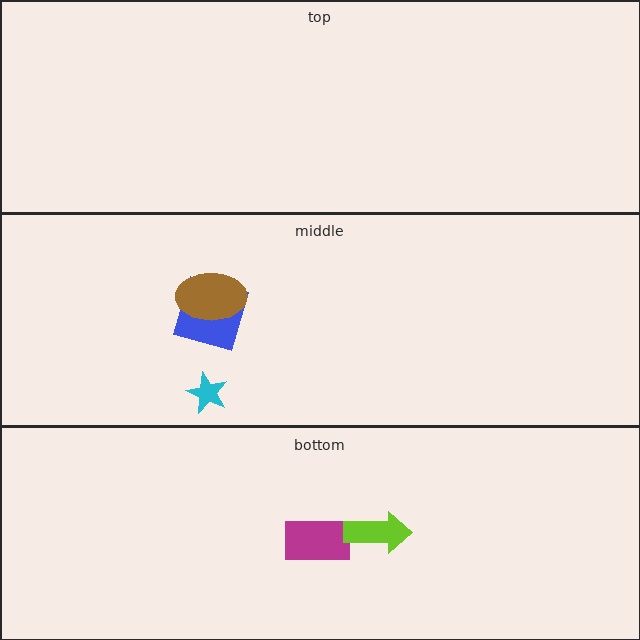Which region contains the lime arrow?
The bottom region.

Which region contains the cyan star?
The middle region.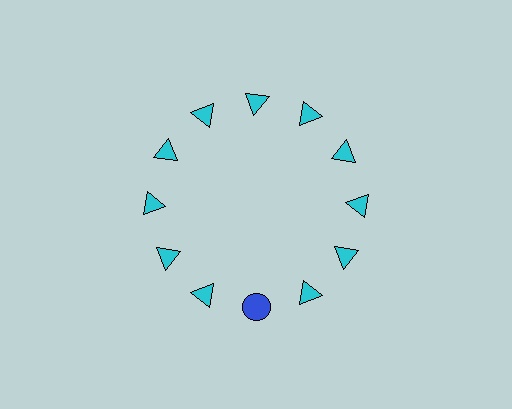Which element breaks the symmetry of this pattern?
The blue circle at roughly the 6 o'clock position breaks the symmetry. All other shapes are cyan triangles.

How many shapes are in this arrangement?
There are 12 shapes arranged in a ring pattern.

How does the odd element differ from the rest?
It differs in both color (blue instead of cyan) and shape (circle instead of triangle).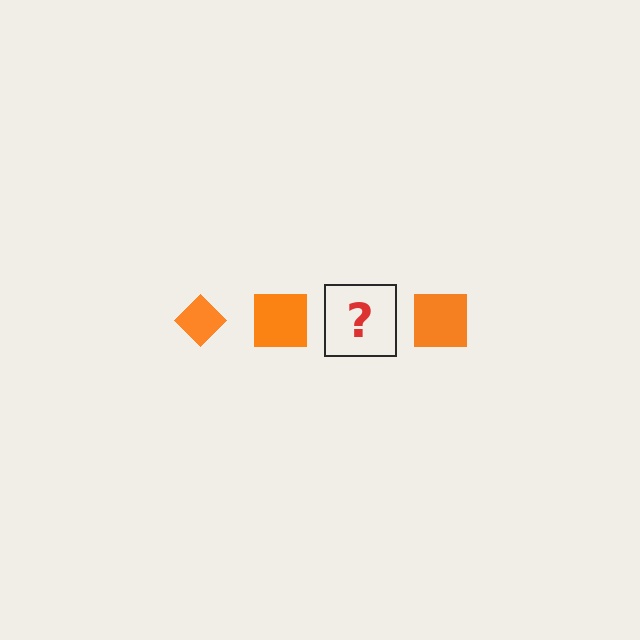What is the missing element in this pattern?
The missing element is an orange diamond.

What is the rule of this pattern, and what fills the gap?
The rule is that the pattern cycles through diamond, square shapes in orange. The gap should be filled with an orange diamond.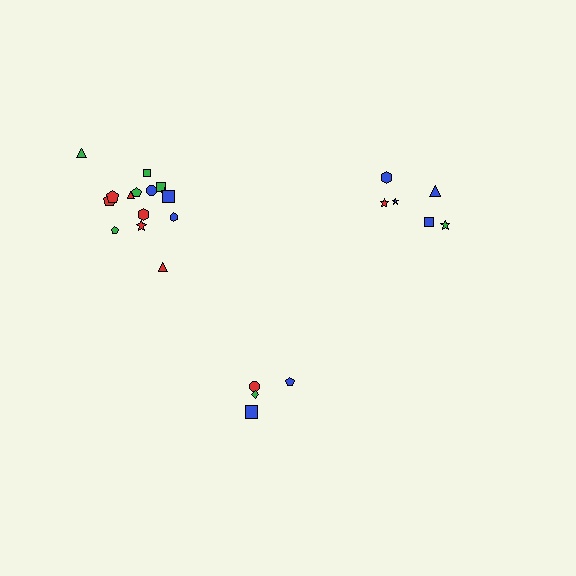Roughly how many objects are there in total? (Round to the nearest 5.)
Roughly 25 objects in total.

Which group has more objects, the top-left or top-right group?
The top-left group.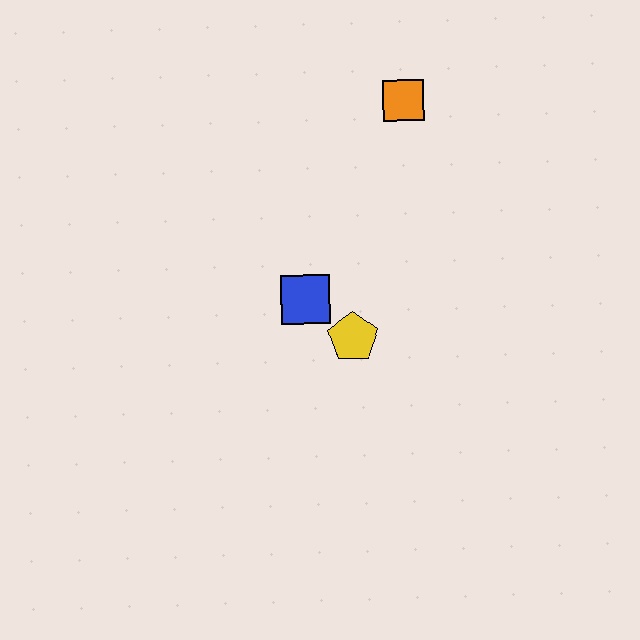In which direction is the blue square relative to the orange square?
The blue square is below the orange square.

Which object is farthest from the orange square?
The yellow pentagon is farthest from the orange square.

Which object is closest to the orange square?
The blue square is closest to the orange square.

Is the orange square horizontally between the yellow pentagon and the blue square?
No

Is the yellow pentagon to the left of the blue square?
No